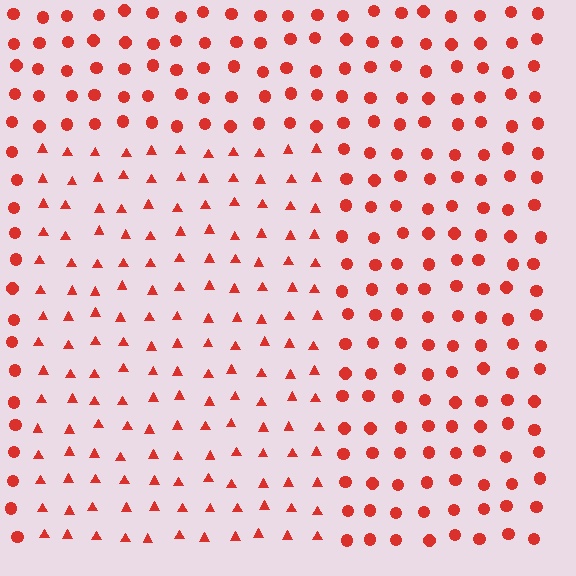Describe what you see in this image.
The image is filled with small red elements arranged in a uniform grid. A rectangle-shaped region contains triangles, while the surrounding area contains circles. The boundary is defined purely by the change in element shape.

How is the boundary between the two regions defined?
The boundary is defined by a change in element shape: triangles inside vs. circles outside. All elements share the same color and spacing.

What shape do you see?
I see a rectangle.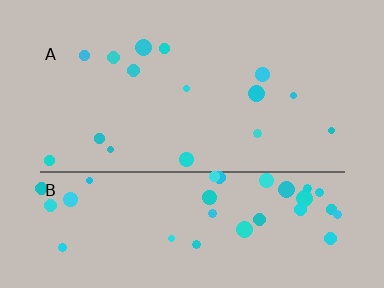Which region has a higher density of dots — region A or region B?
B (the bottom).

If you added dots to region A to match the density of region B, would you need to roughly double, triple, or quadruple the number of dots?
Approximately triple.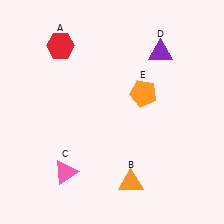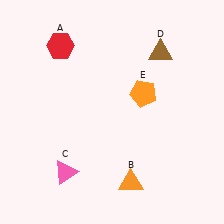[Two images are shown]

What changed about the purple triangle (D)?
In Image 1, D is purple. In Image 2, it changed to brown.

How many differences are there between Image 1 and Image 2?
There is 1 difference between the two images.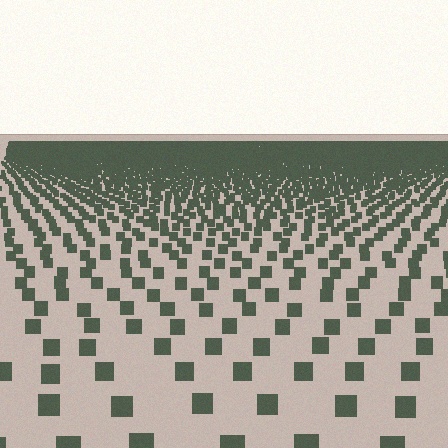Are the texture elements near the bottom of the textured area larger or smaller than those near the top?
Larger. Near the bottom, elements are closer to the viewer and appear at a bigger on-screen size.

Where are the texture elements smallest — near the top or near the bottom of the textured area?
Near the top.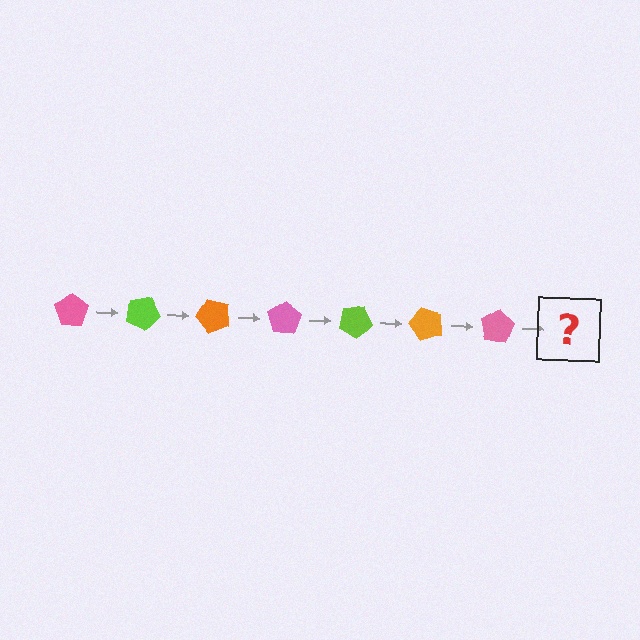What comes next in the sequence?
The next element should be a lime pentagon, rotated 175 degrees from the start.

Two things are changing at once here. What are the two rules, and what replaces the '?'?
The two rules are that it rotates 25 degrees each step and the color cycles through pink, lime, and orange. The '?' should be a lime pentagon, rotated 175 degrees from the start.